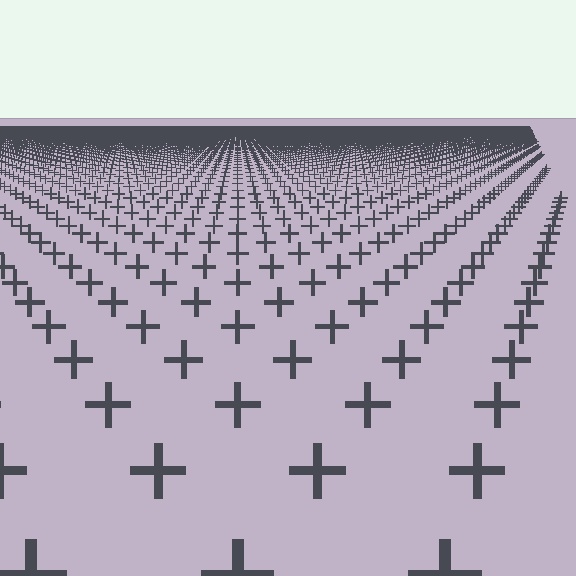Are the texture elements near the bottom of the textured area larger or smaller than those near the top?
Larger. Near the bottom, elements are closer to the viewer and appear at a bigger on-screen size.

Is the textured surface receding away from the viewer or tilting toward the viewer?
The surface is receding away from the viewer. Texture elements get smaller and denser toward the top.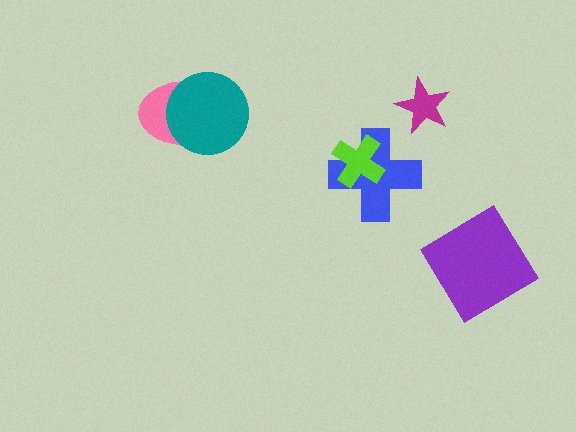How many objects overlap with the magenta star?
0 objects overlap with the magenta star.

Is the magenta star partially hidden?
No, no other shape covers it.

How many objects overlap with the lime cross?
1 object overlaps with the lime cross.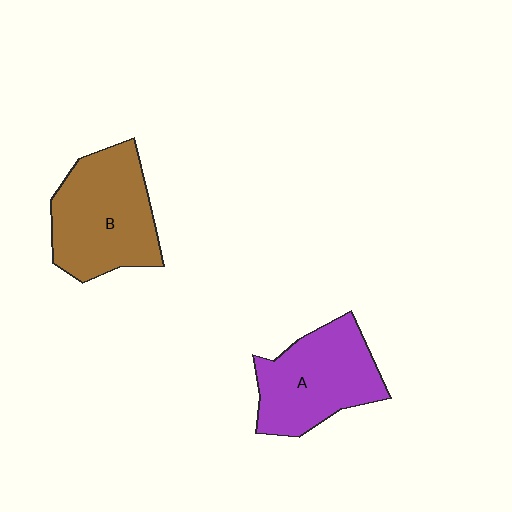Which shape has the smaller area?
Shape A (purple).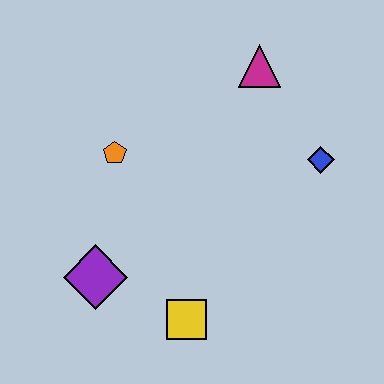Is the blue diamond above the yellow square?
Yes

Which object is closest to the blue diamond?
The magenta triangle is closest to the blue diamond.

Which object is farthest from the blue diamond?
The purple diamond is farthest from the blue diamond.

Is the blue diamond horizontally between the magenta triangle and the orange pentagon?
No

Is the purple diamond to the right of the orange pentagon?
No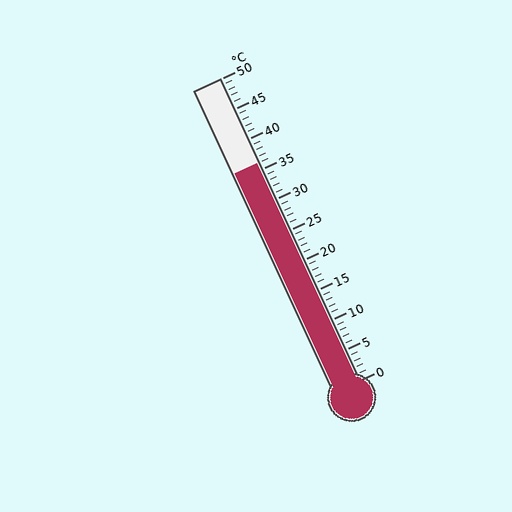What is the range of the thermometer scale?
The thermometer scale ranges from 0°C to 50°C.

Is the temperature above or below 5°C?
The temperature is above 5°C.